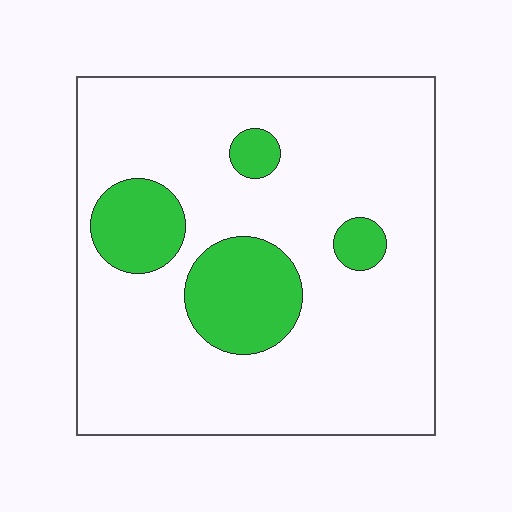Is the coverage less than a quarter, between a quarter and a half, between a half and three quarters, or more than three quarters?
Less than a quarter.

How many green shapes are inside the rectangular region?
4.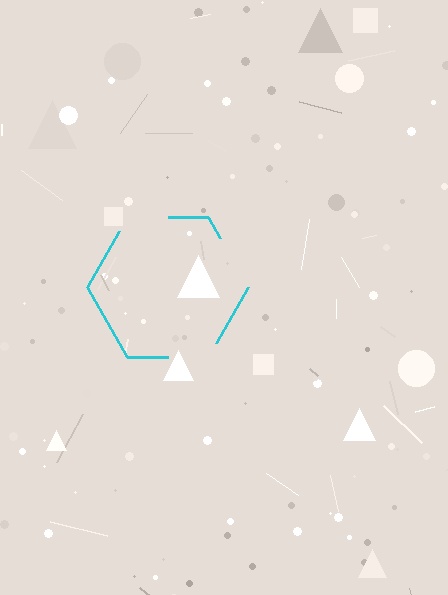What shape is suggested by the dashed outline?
The dashed outline suggests a hexagon.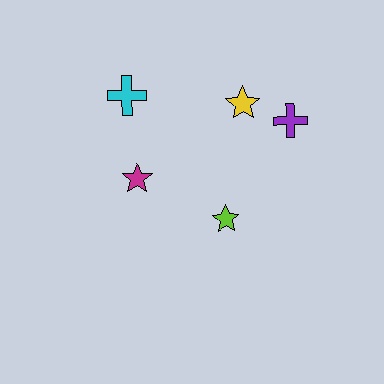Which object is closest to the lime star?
The magenta star is closest to the lime star.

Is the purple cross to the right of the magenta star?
Yes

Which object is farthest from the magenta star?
The purple cross is farthest from the magenta star.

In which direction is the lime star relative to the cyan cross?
The lime star is below the cyan cross.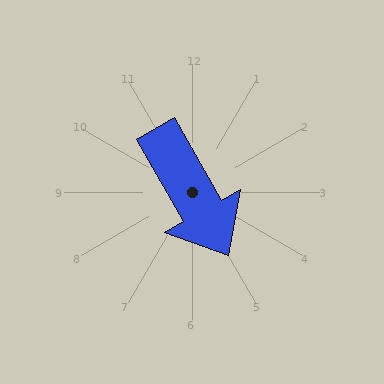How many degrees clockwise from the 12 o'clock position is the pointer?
Approximately 150 degrees.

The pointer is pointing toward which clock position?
Roughly 5 o'clock.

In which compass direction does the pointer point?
Southeast.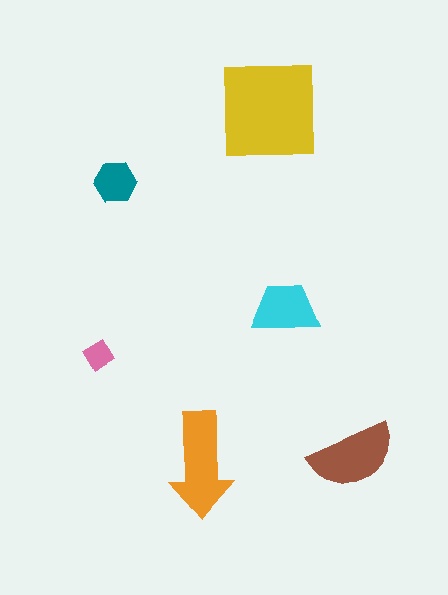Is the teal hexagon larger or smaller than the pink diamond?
Larger.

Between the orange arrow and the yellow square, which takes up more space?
The yellow square.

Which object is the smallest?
The pink diamond.